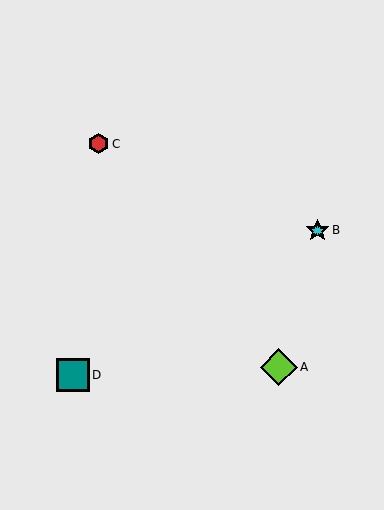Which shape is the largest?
The lime diamond (labeled A) is the largest.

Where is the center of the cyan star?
The center of the cyan star is at (317, 230).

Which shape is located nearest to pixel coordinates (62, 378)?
The teal square (labeled D) at (73, 375) is nearest to that location.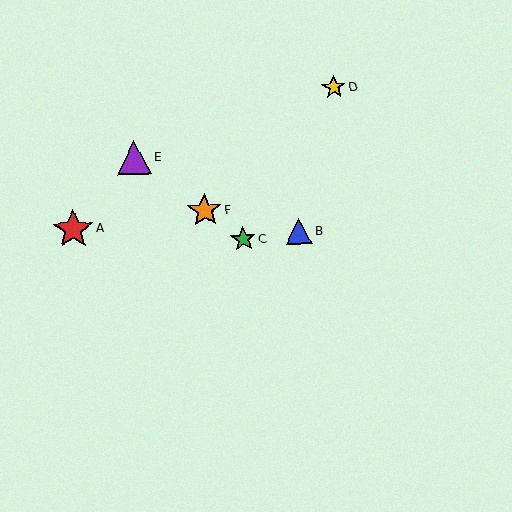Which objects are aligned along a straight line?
Objects C, E, F are aligned along a straight line.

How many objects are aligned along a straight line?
3 objects (C, E, F) are aligned along a straight line.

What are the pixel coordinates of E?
Object E is at (134, 158).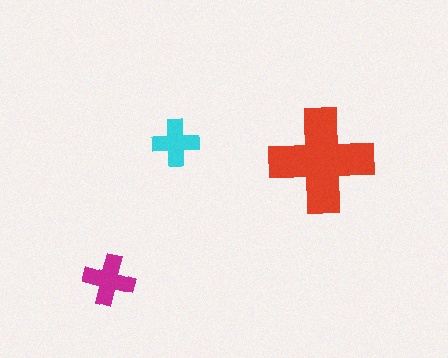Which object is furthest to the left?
The magenta cross is leftmost.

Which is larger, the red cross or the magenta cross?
The red one.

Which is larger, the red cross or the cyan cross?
The red one.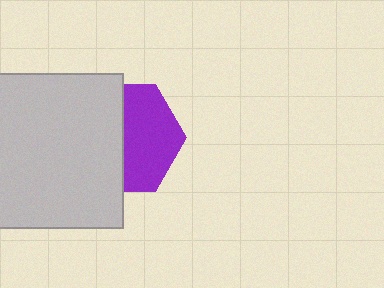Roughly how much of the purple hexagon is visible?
About half of it is visible (roughly 52%).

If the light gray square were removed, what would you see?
You would see the complete purple hexagon.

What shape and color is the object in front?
The object in front is a light gray square.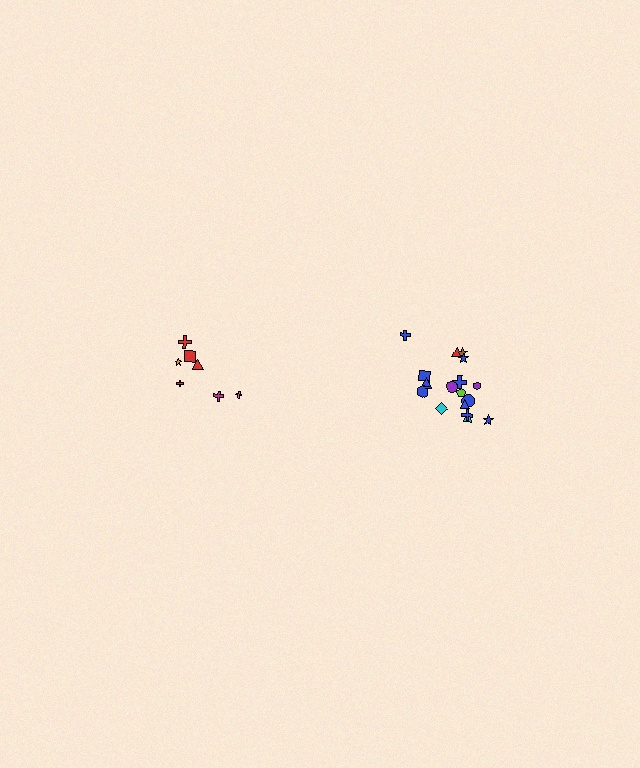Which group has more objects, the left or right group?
The right group.